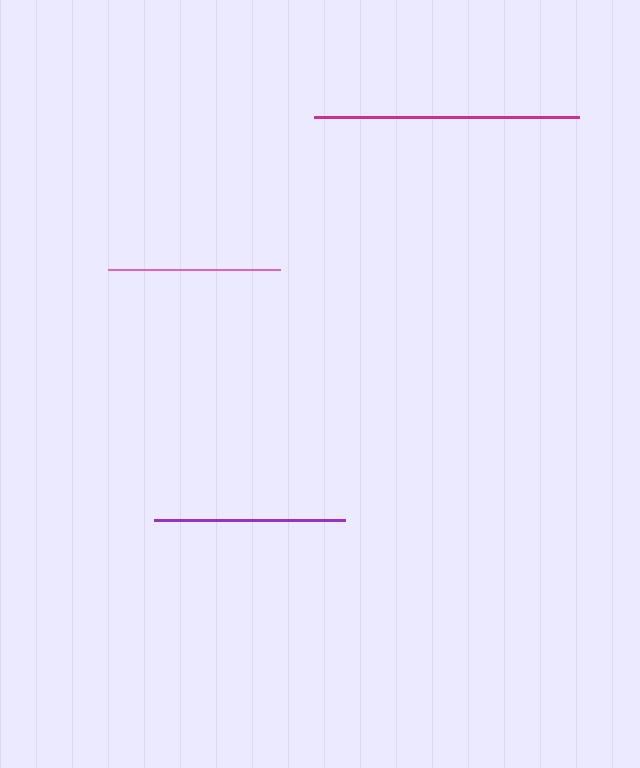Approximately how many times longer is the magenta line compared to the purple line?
The magenta line is approximately 1.4 times the length of the purple line.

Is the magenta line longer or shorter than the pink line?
The magenta line is longer than the pink line.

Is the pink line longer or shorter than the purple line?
The purple line is longer than the pink line.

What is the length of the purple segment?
The purple segment is approximately 191 pixels long.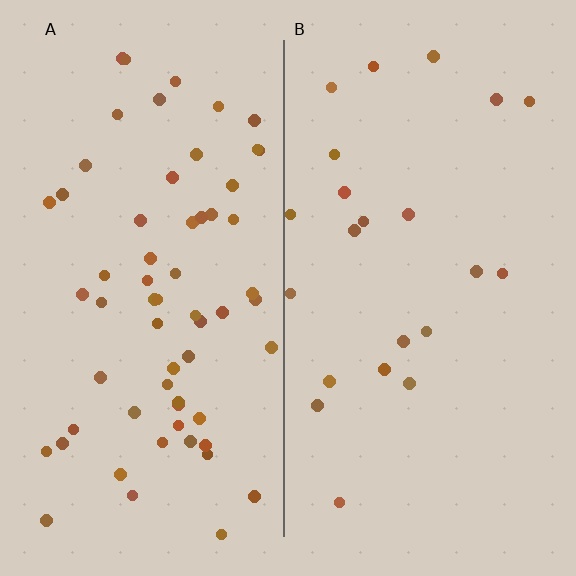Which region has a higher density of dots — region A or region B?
A (the left).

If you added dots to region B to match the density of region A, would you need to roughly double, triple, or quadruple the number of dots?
Approximately triple.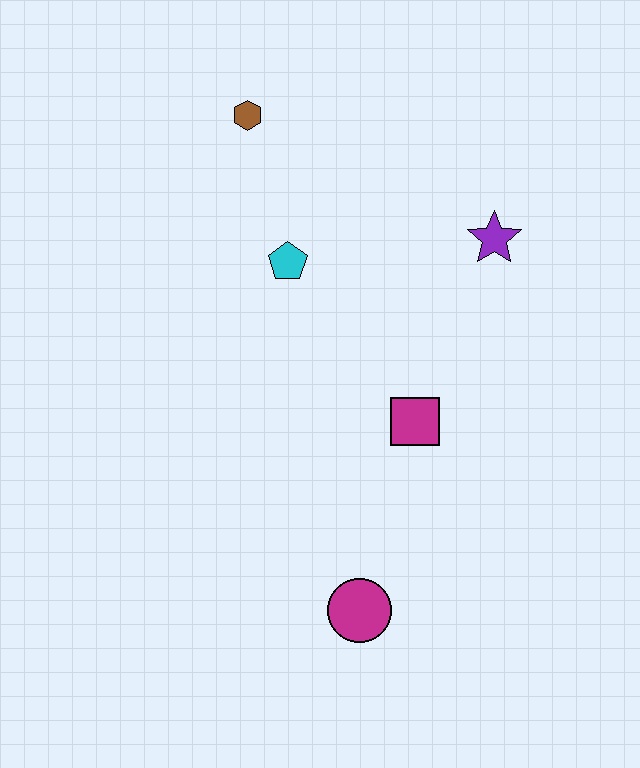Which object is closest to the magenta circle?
The magenta square is closest to the magenta circle.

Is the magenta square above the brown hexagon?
No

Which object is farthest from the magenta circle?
The brown hexagon is farthest from the magenta circle.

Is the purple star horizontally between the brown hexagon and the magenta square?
No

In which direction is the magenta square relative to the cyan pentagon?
The magenta square is below the cyan pentagon.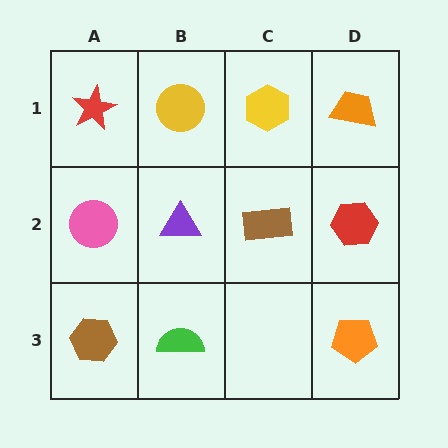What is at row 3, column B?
A green semicircle.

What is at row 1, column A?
A red star.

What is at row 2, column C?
A brown rectangle.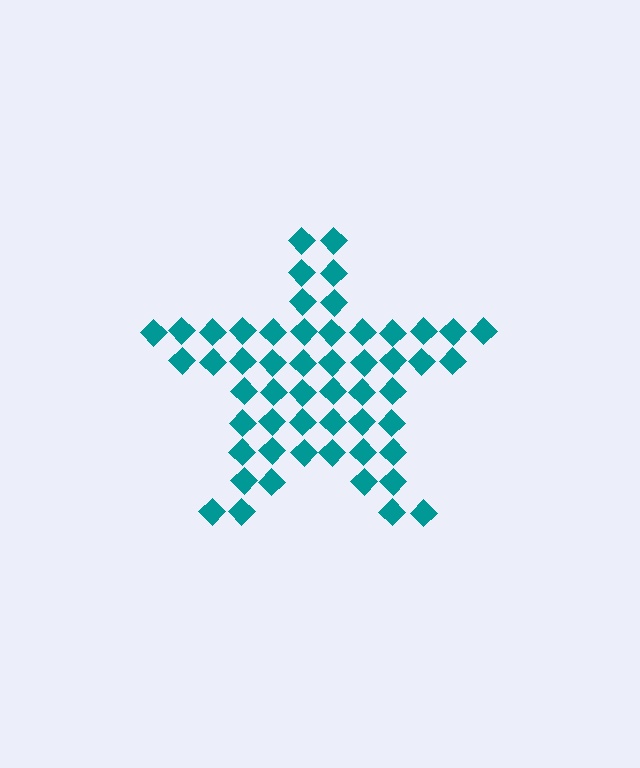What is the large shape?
The large shape is a star.